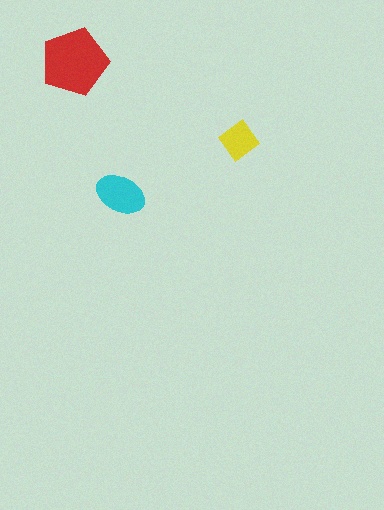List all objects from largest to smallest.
The red pentagon, the cyan ellipse, the yellow diamond.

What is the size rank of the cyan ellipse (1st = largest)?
2nd.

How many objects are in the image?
There are 3 objects in the image.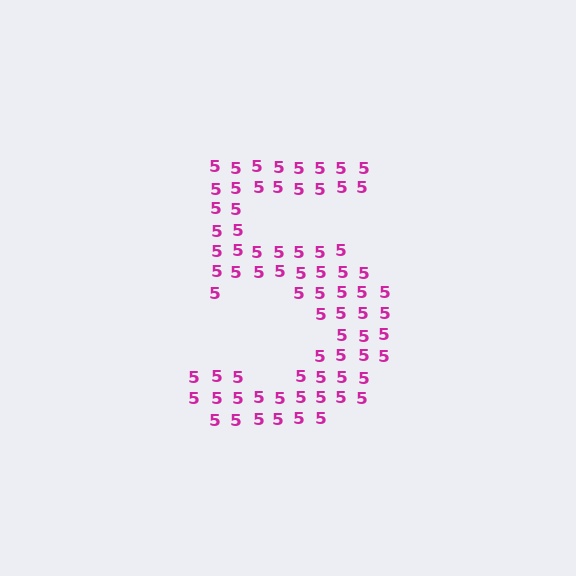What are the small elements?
The small elements are digit 5's.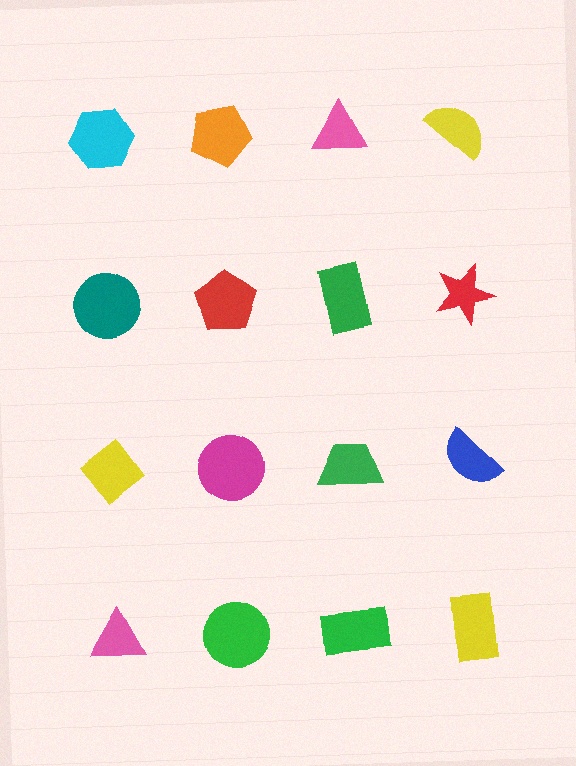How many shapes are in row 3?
4 shapes.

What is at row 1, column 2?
An orange pentagon.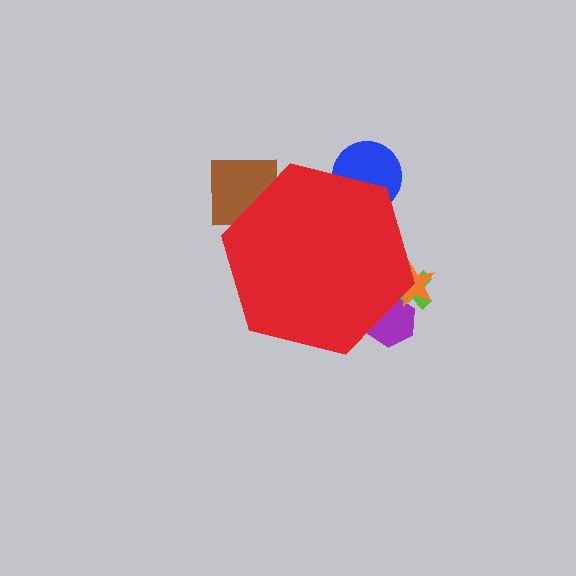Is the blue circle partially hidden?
Yes, the blue circle is partially hidden behind the red hexagon.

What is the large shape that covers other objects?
A red hexagon.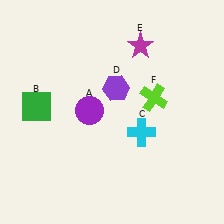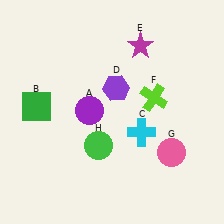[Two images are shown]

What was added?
A pink circle (G), a green circle (H) were added in Image 2.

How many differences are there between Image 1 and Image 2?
There are 2 differences between the two images.